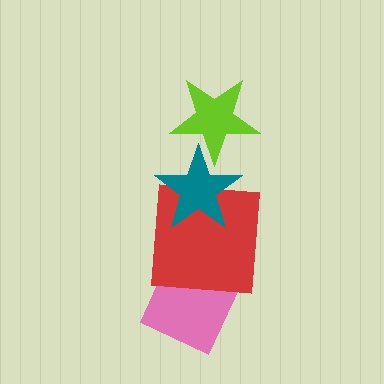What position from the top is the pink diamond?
The pink diamond is 4th from the top.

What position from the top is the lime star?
The lime star is 1st from the top.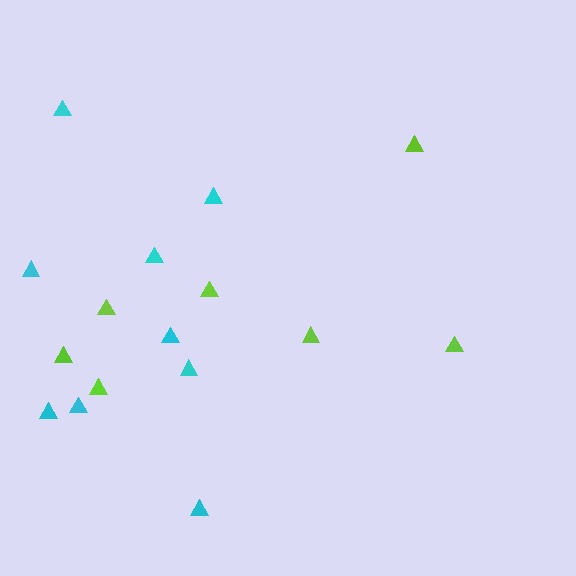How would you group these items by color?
There are 2 groups: one group of lime triangles (7) and one group of cyan triangles (9).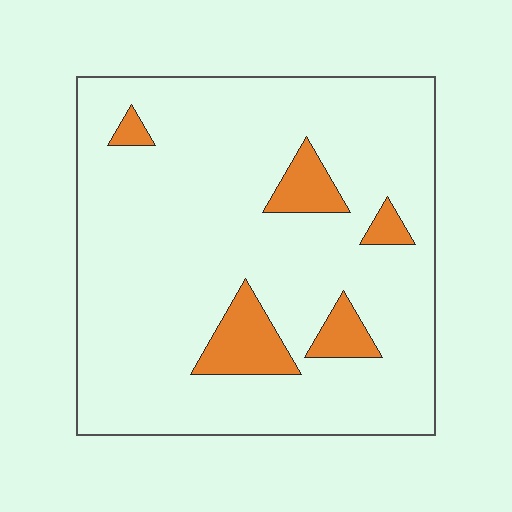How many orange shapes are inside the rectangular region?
5.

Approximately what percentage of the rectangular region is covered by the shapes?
Approximately 10%.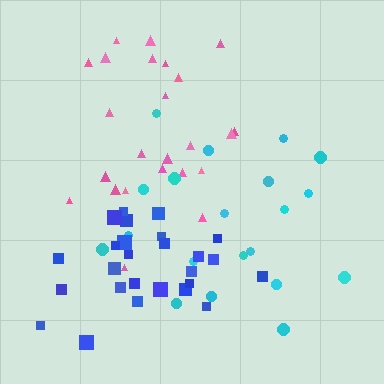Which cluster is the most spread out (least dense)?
Cyan.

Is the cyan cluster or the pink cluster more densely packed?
Pink.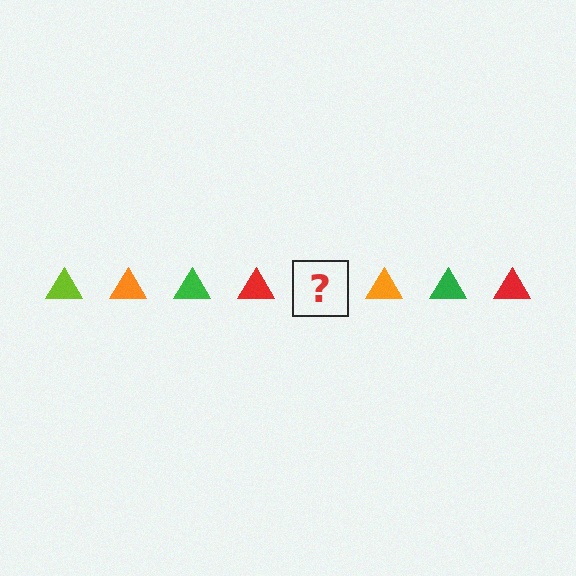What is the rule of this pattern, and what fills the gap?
The rule is that the pattern cycles through lime, orange, green, red triangles. The gap should be filled with a lime triangle.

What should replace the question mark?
The question mark should be replaced with a lime triangle.